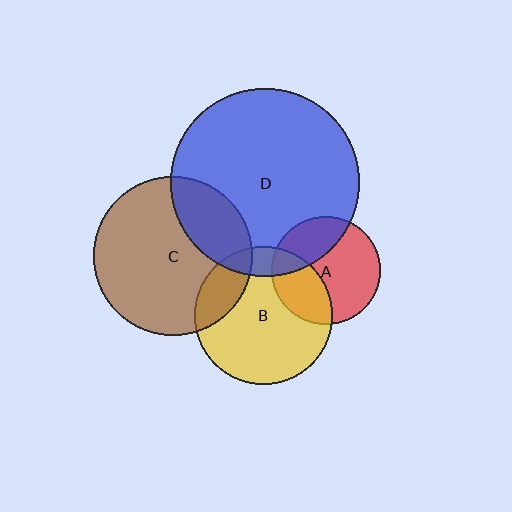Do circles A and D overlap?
Yes.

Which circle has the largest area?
Circle D (blue).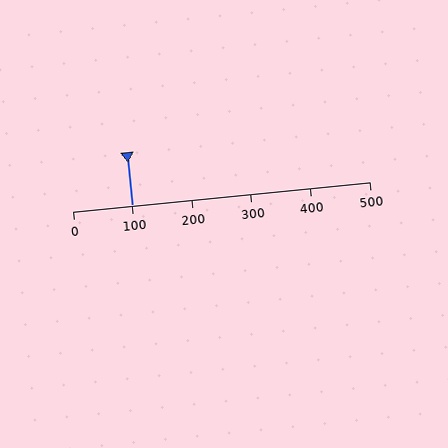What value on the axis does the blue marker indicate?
The marker indicates approximately 100.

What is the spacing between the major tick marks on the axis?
The major ticks are spaced 100 apart.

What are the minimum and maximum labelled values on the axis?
The axis runs from 0 to 500.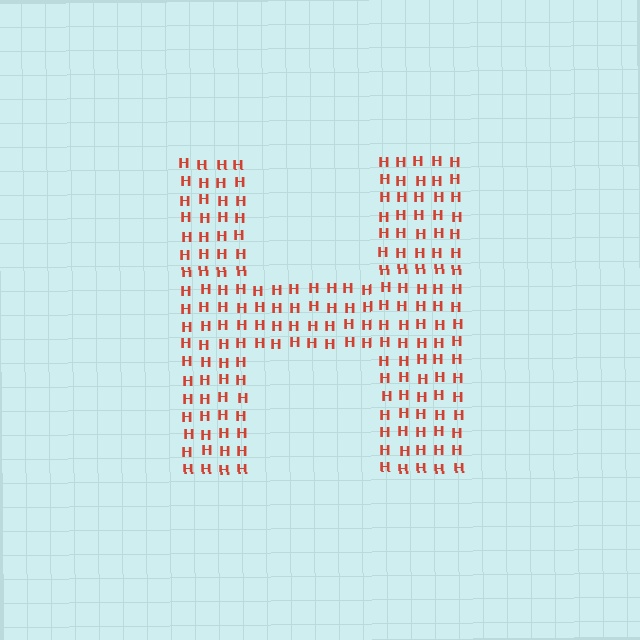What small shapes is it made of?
It is made of small letter H's.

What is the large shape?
The large shape is the letter H.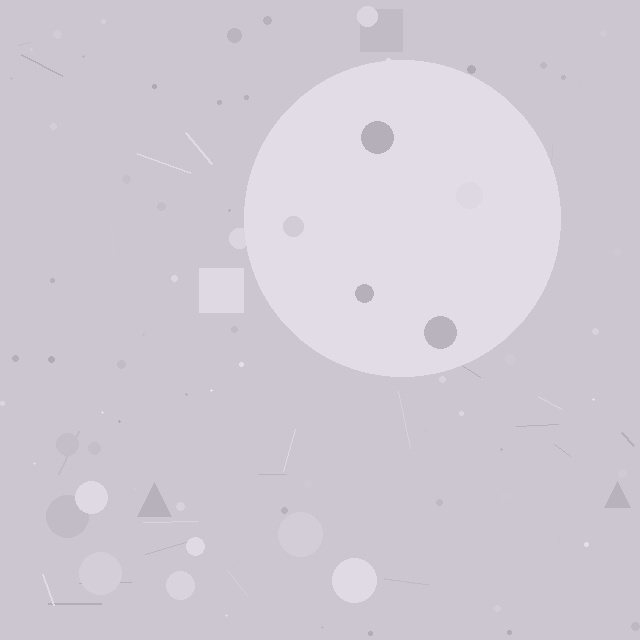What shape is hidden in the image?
A circle is hidden in the image.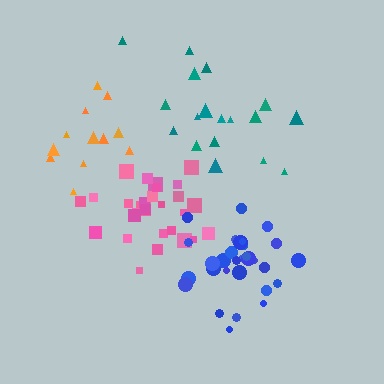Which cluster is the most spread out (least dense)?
Teal.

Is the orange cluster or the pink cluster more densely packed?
Pink.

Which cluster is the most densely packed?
Pink.